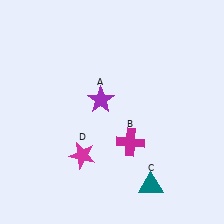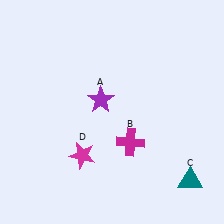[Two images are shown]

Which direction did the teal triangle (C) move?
The teal triangle (C) moved right.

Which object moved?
The teal triangle (C) moved right.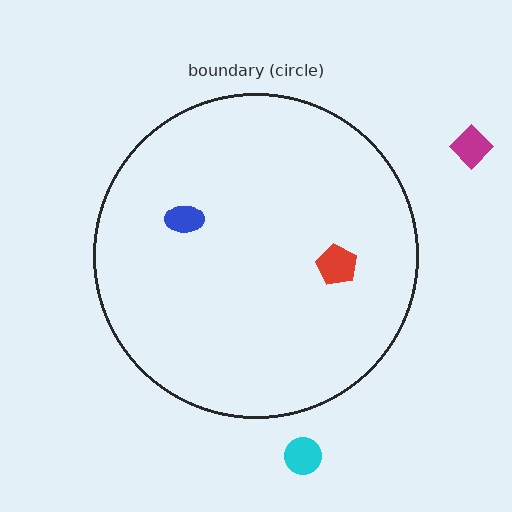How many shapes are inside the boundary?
2 inside, 2 outside.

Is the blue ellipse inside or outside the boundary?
Inside.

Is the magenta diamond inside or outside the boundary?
Outside.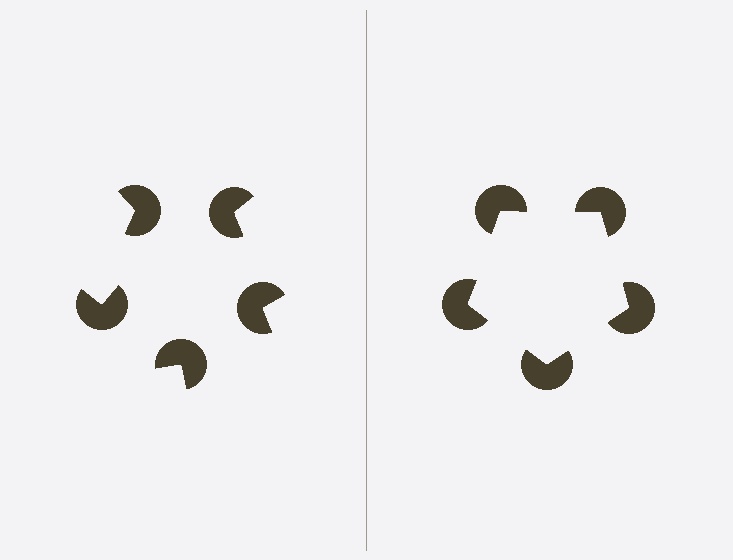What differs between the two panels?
The pac-man discs are positioned identically on both sides; only the wedge orientations differ. On the right they align to a pentagon; on the left they are misaligned.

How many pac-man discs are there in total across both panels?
10 — 5 on each side.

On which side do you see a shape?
An illusory pentagon appears on the right side. On the left side the wedge cuts are rotated, so no coherent shape forms.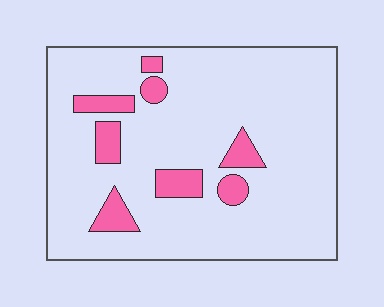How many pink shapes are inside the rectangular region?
8.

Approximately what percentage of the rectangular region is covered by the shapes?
Approximately 10%.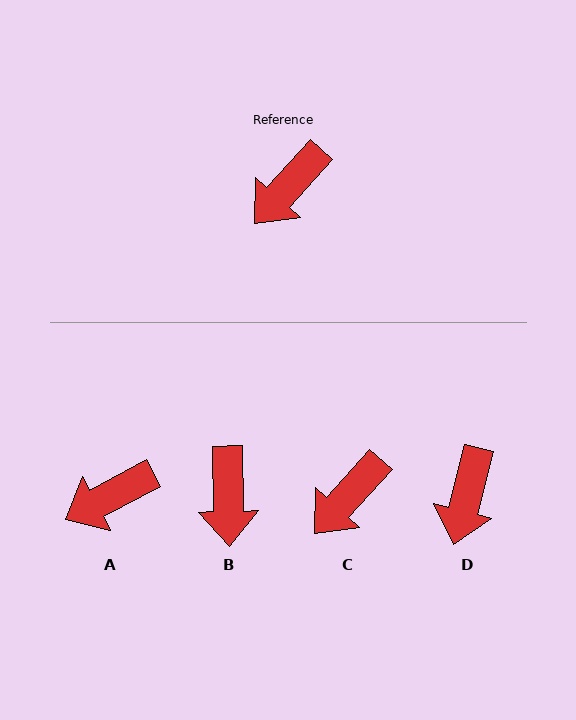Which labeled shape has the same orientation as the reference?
C.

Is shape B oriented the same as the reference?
No, it is off by about 43 degrees.